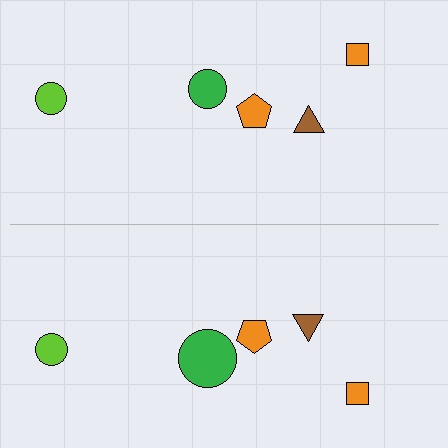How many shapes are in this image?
There are 10 shapes in this image.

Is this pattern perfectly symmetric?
No, the pattern is not perfectly symmetric. The green circle on the bottom side has a different size than its mirror counterpart.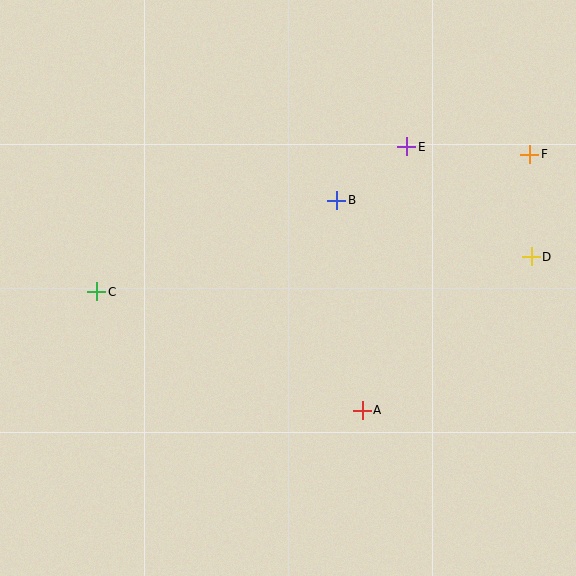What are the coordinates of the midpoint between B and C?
The midpoint between B and C is at (217, 246).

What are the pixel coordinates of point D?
Point D is at (531, 257).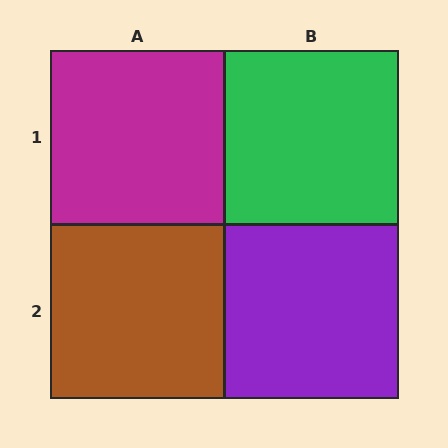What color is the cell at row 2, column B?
Purple.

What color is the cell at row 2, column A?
Brown.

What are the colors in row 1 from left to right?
Magenta, green.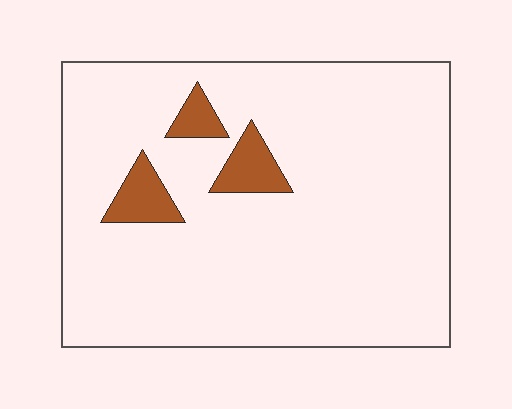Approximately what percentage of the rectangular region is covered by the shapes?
Approximately 5%.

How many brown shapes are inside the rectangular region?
3.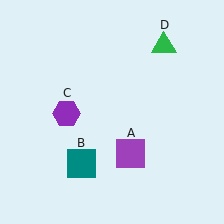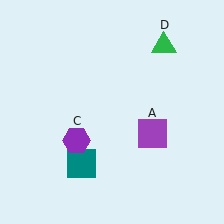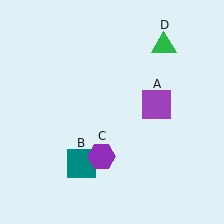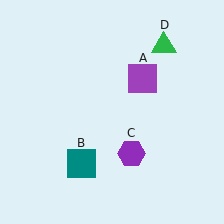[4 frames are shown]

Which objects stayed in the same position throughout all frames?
Teal square (object B) and green triangle (object D) remained stationary.